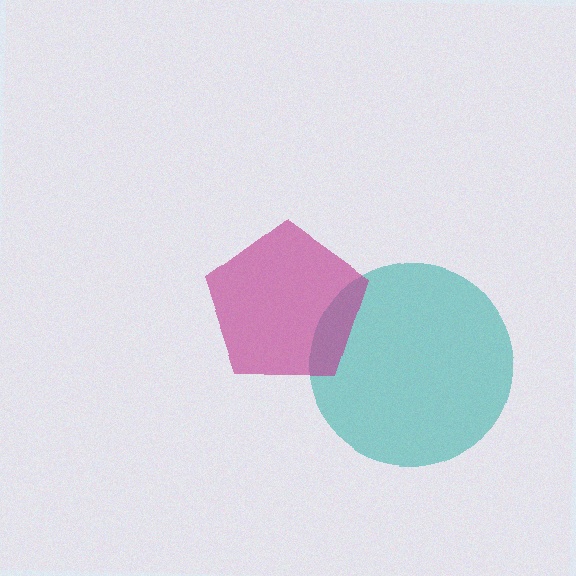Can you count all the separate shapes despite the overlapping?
Yes, there are 2 separate shapes.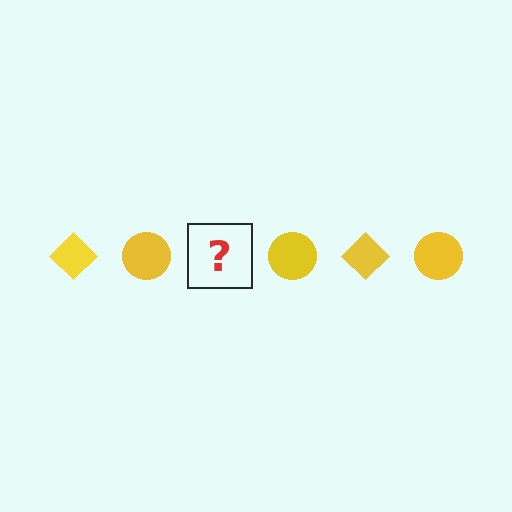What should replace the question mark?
The question mark should be replaced with a yellow diamond.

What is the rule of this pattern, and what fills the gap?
The rule is that the pattern cycles through diamond, circle shapes in yellow. The gap should be filled with a yellow diamond.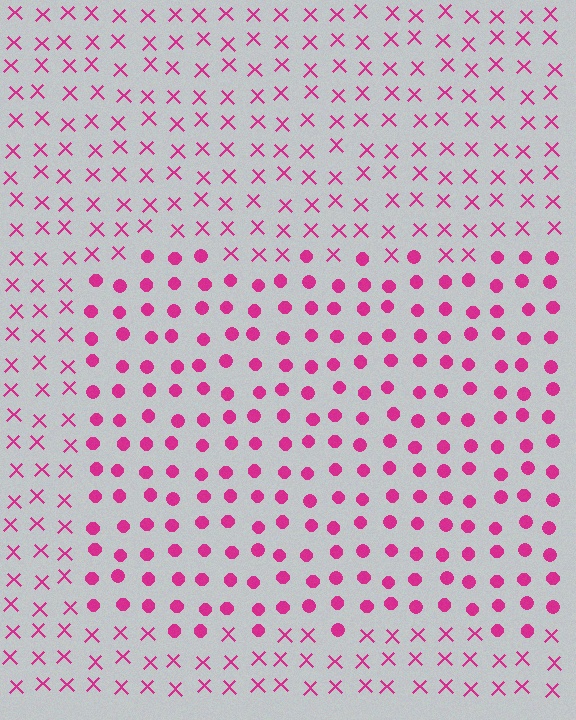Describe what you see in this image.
The image is filled with small magenta elements arranged in a uniform grid. A rectangle-shaped region contains circles, while the surrounding area contains X marks. The boundary is defined purely by the change in element shape.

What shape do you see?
I see a rectangle.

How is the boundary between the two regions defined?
The boundary is defined by a change in element shape: circles inside vs. X marks outside. All elements share the same color and spacing.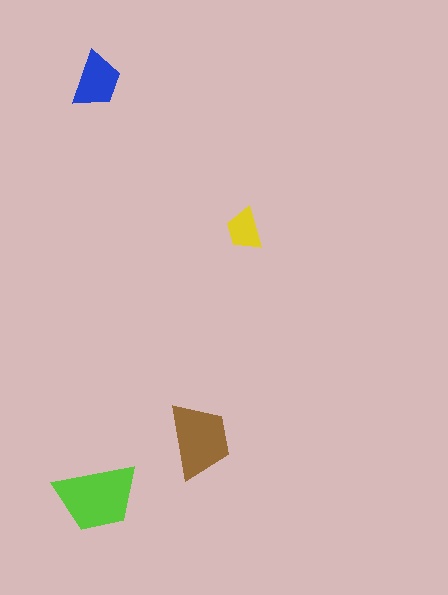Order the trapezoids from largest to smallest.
the lime one, the brown one, the blue one, the yellow one.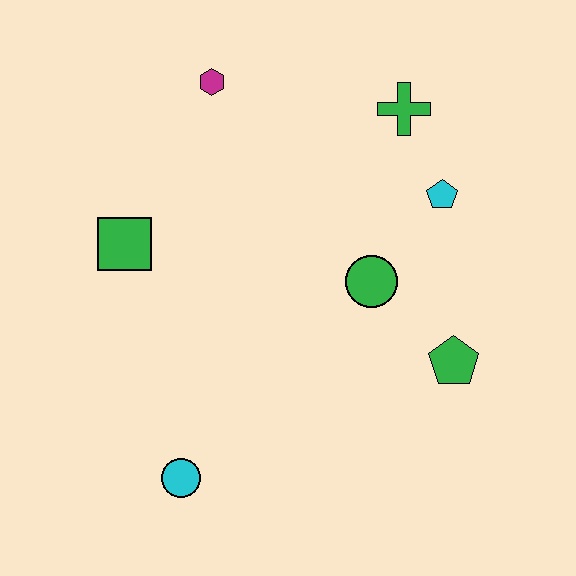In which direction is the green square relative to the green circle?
The green square is to the left of the green circle.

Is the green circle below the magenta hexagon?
Yes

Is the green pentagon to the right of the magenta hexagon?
Yes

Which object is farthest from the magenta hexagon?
The cyan circle is farthest from the magenta hexagon.